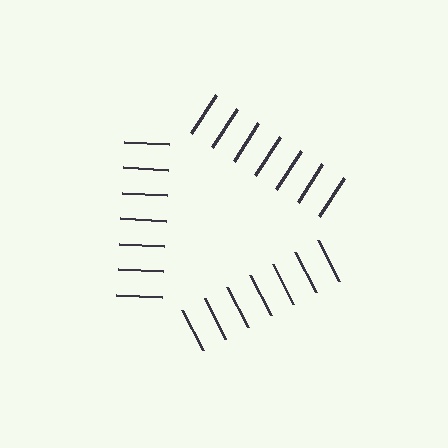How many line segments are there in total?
21 — 7 along each of the 3 edges.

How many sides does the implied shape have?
3 sides — the line-ends trace a triangle.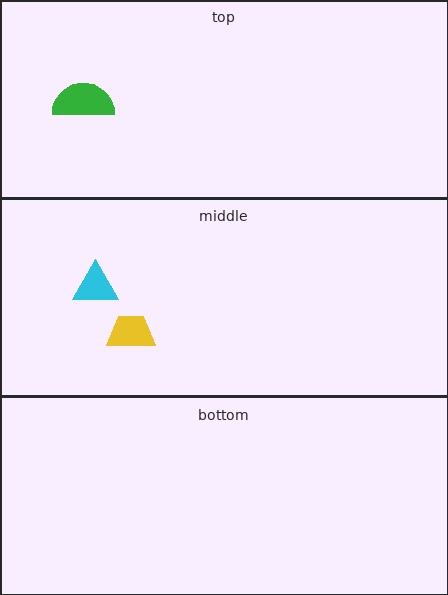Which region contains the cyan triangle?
The middle region.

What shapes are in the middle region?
The cyan triangle, the yellow trapezoid.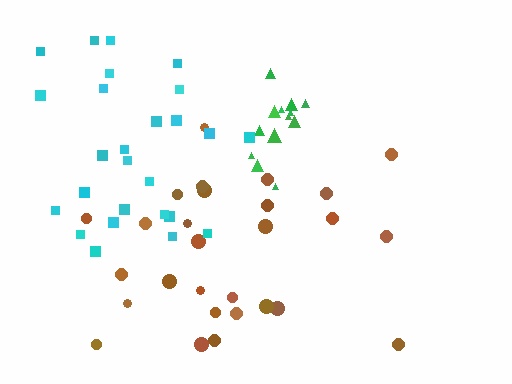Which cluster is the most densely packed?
Green.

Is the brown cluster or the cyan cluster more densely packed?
Cyan.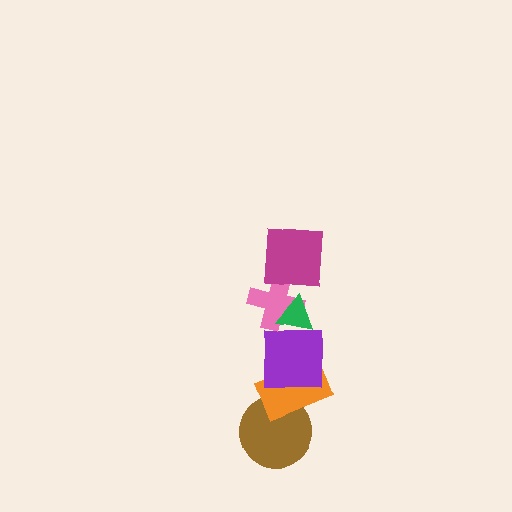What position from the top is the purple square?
The purple square is 4th from the top.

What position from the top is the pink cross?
The pink cross is 3rd from the top.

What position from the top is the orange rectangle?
The orange rectangle is 5th from the top.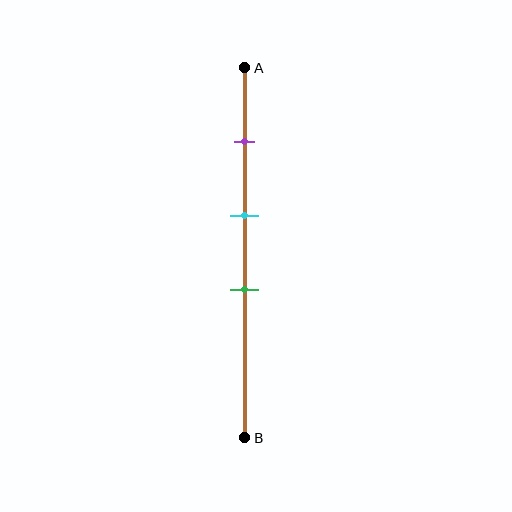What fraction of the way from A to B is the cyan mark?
The cyan mark is approximately 40% (0.4) of the way from A to B.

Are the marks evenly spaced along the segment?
Yes, the marks are approximately evenly spaced.